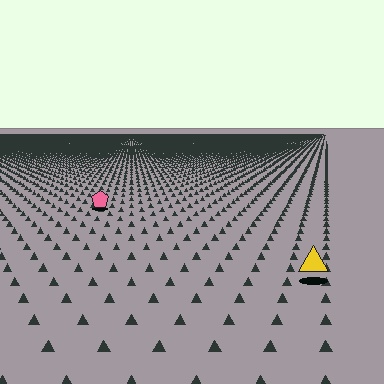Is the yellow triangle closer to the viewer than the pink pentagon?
Yes. The yellow triangle is closer — you can tell from the texture gradient: the ground texture is coarser near it.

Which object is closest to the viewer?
The yellow triangle is closest. The texture marks near it are larger and more spread out.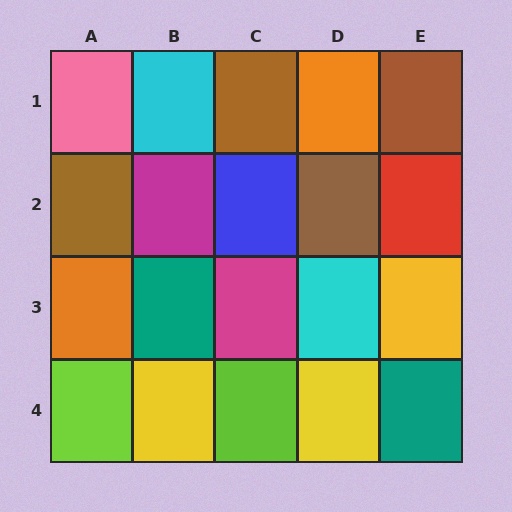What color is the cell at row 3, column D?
Cyan.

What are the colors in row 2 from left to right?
Brown, magenta, blue, brown, red.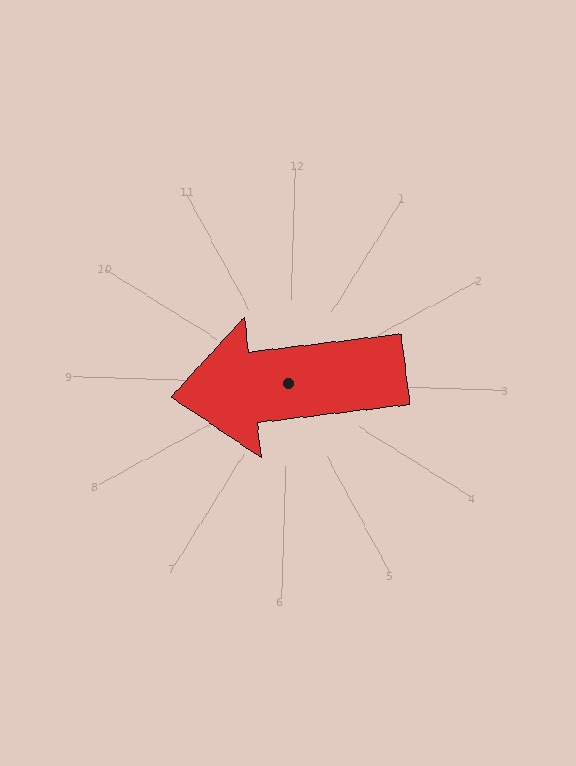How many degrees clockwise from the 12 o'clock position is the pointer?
Approximately 261 degrees.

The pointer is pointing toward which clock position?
Roughly 9 o'clock.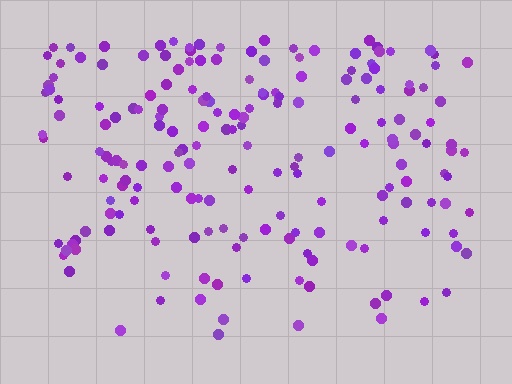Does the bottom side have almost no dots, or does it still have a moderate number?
Still a moderate number, just noticeably fewer than the top.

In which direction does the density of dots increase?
From bottom to top, with the top side densest.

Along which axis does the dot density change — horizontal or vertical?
Vertical.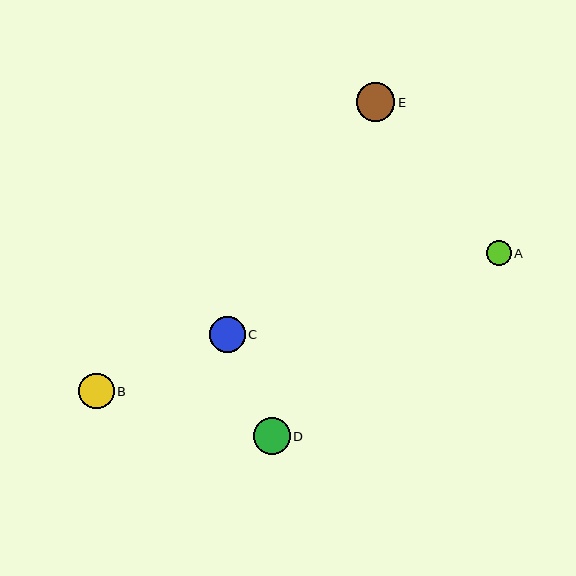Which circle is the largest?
Circle E is the largest with a size of approximately 39 pixels.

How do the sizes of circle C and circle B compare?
Circle C and circle B are approximately the same size.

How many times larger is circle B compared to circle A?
Circle B is approximately 1.4 times the size of circle A.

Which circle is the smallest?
Circle A is the smallest with a size of approximately 25 pixels.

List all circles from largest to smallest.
From largest to smallest: E, D, C, B, A.